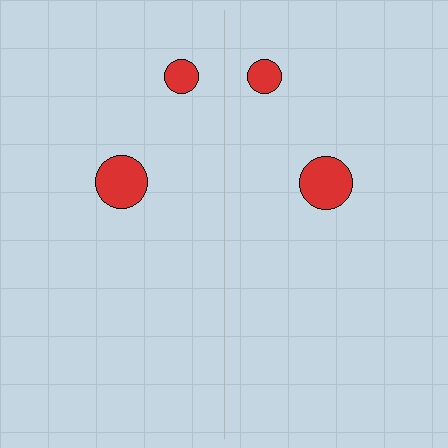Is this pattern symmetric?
Yes, this pattern has bilateral (reflection) symmetry.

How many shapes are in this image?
There are 4 shapes in this image.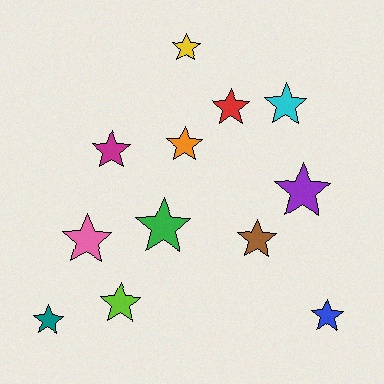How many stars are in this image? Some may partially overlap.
There are 12 stars.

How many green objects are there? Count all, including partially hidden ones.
There is 1 green object.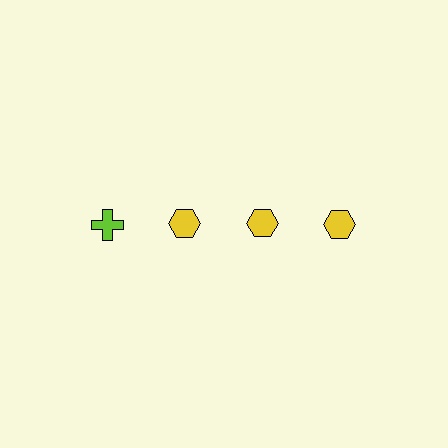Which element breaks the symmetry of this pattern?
The lime cross in the top row, leftmost column breaks the symmetry. All other shapes are yellow hexagons.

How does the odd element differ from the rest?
It differs in both color (lime instead of yellow) and shape (cross instead of hexagon).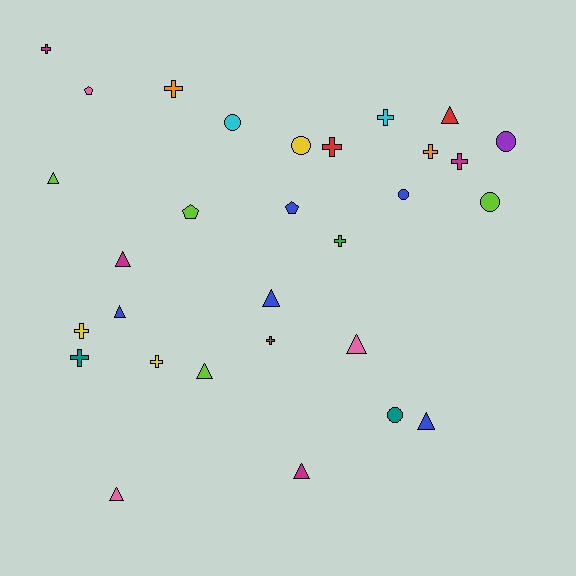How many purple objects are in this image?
There is 1 purple object.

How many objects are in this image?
There are 30 objects.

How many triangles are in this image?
There are 10 triangles.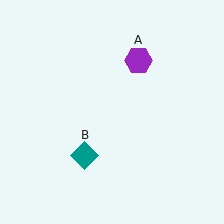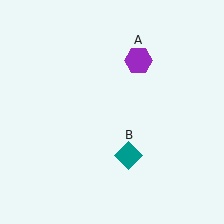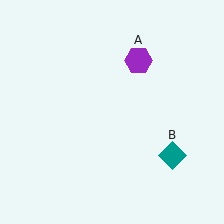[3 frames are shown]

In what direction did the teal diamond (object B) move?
The teal diamond (object B) moved right.